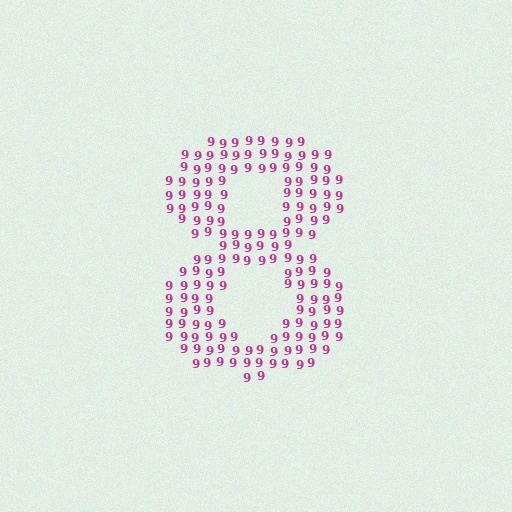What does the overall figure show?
The overall figure shows the digit 8.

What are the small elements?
The small elements are digit 9's.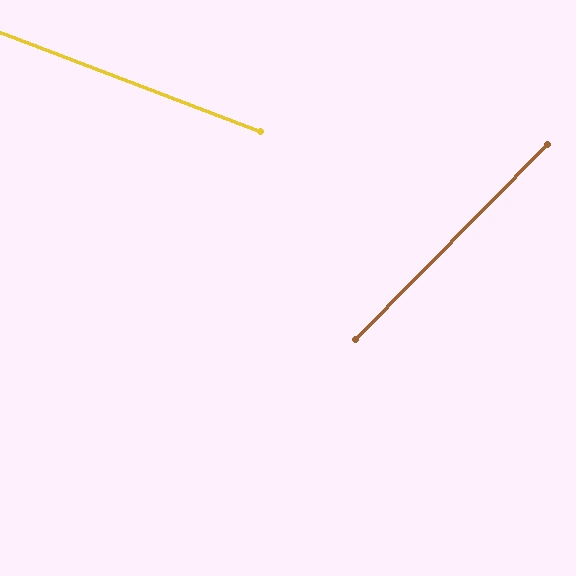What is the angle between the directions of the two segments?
Approximately 66 degrees.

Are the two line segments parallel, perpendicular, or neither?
Neither parallel nor perpendicular — they differ by about 66°.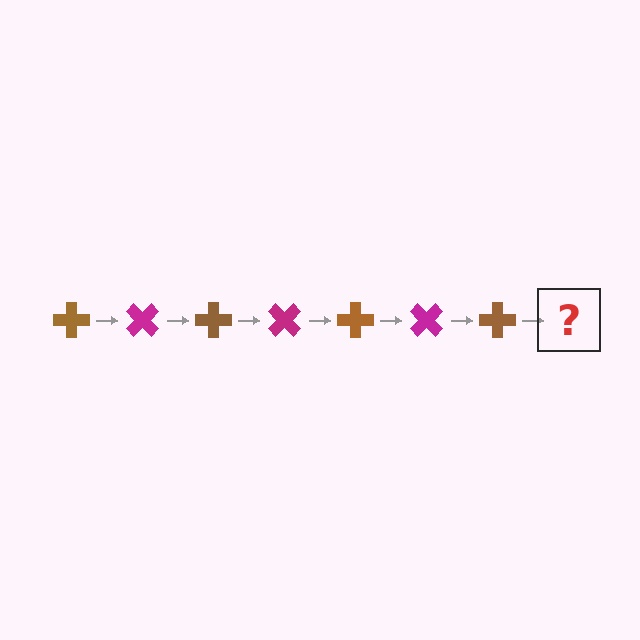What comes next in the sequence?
The next element should be a magenta cross, rotated 315 degrees from the start.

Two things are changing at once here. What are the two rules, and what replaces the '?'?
The two rules are that it rotates 45 degrees each step and the color cycles through brown and magenta. The '?' should be a magenta cross, rotated 315 degrees from the start.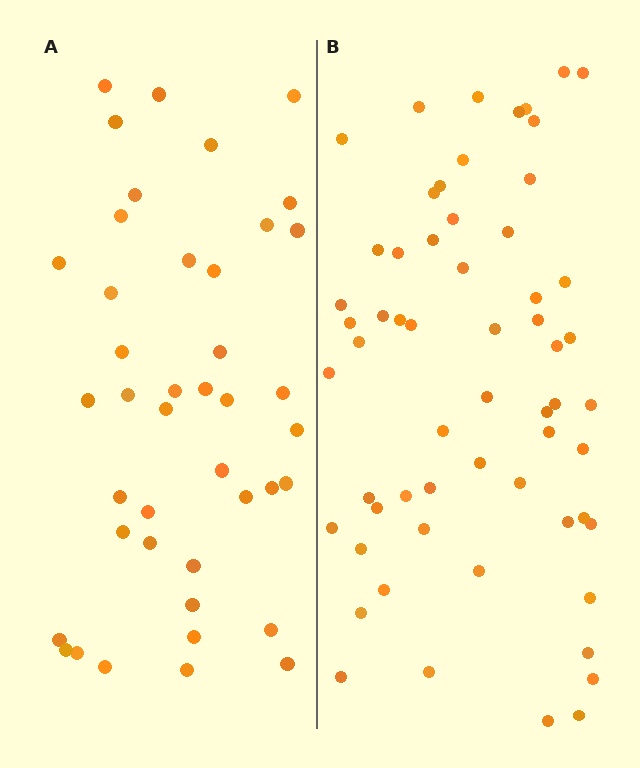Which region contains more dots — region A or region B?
Region B (the right region) has more dots.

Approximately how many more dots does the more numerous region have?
Region B has approximately 20 more dots than region A.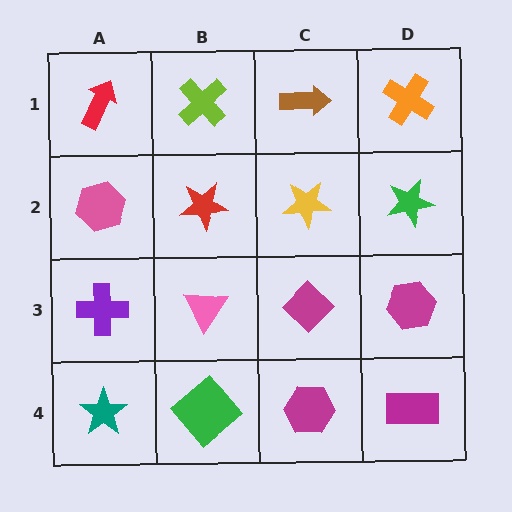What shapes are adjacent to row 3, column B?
A red star (row 2, column B), a green diamond (row 4, column B), a purple cross (row 3, column A), a magenta diamond (row 3, column C).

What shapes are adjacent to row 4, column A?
A purple cross (row 3, column A), a green diamond (row 4, column B).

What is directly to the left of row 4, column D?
A magenta hexagon.